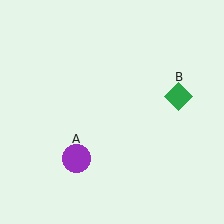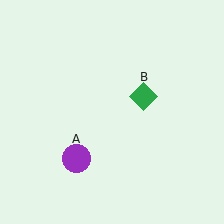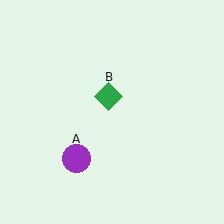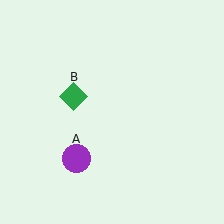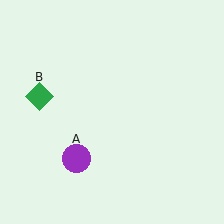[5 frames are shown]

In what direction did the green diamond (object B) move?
The green diamond (object B) moved left.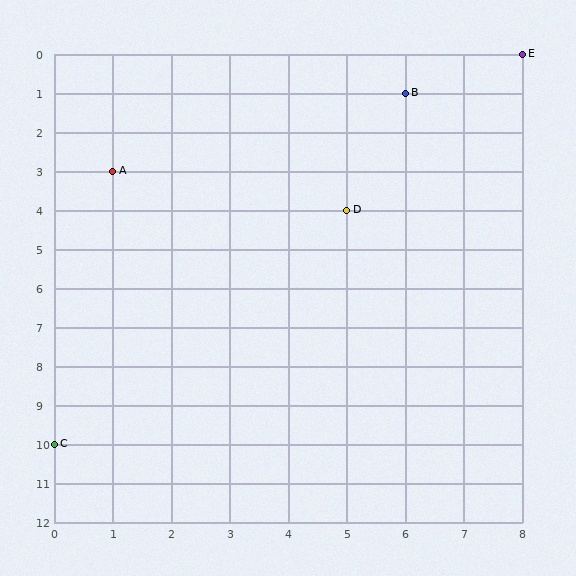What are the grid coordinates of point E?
Point E is at grid coordinates (8, 0).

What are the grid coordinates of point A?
Point A is at grid coordinates (1, 3).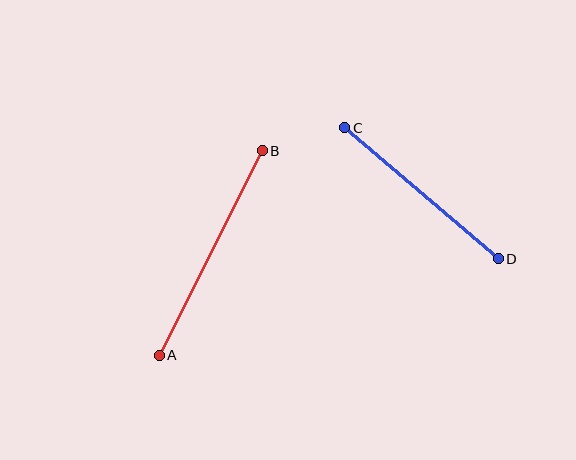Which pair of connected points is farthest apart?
Points A and B are farthest apart.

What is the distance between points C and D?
The distance is approximately 202 pixels.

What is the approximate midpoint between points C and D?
The midpoint is at approximately (421, 193) pixels.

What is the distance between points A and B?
The distance is approximately 229 pixels.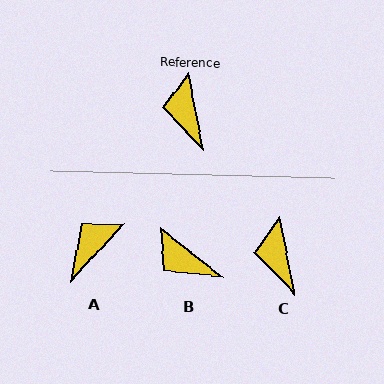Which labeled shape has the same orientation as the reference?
C.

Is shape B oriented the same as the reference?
No, it is off by about 41 degrees.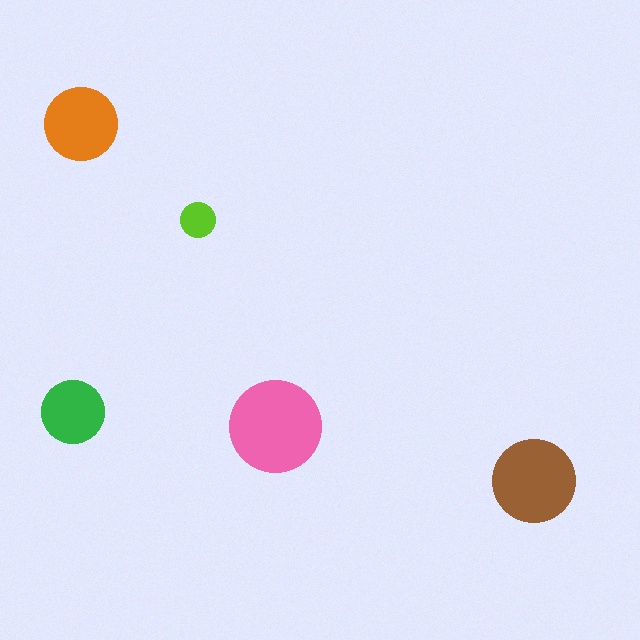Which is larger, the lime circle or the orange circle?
The orange one.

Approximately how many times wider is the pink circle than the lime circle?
About 2.5 times wider.